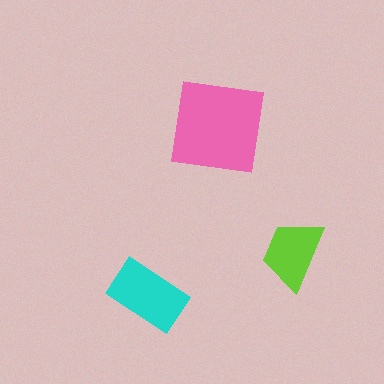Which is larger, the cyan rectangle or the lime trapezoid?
The cyan rectangle.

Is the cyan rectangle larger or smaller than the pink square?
Smaller.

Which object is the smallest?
The lime trapezoid.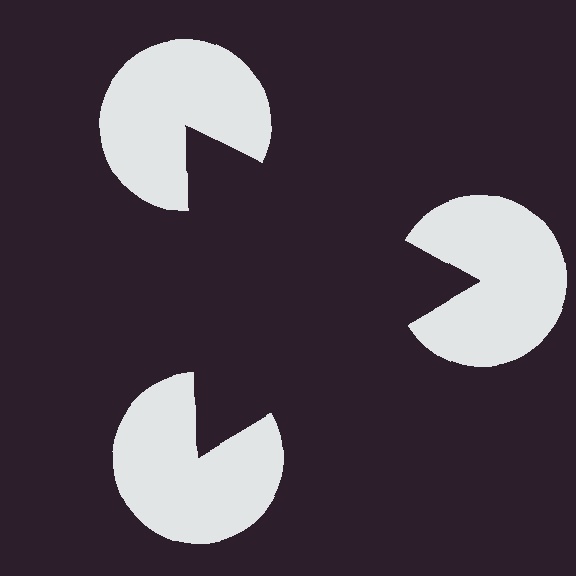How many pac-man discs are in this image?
There are 3 — one at each vertex of the illusory triangle.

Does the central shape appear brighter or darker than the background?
It typically appears slightly darker than the background, even though no actual brightness change is drawn.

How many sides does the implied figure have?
3 sides.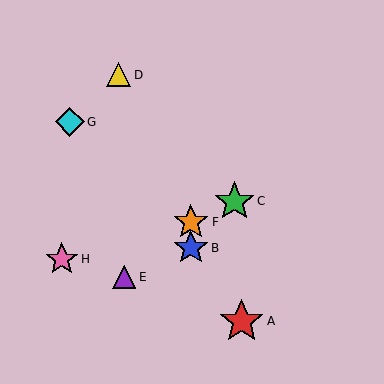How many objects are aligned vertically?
2 objects (B, F) are aligned vertically.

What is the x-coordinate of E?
Object E is at x≈124.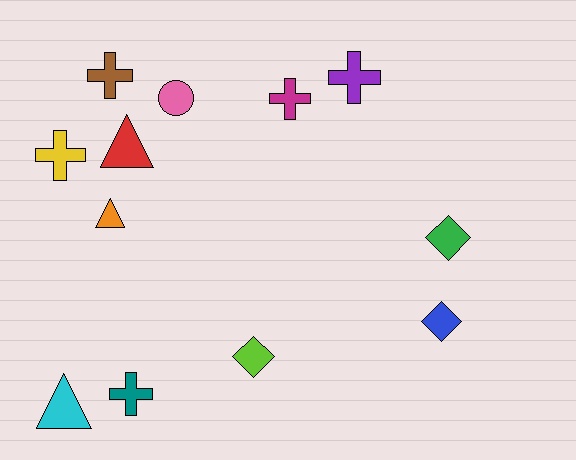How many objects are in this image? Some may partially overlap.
There are 12 objects.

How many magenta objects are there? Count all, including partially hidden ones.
There is 1 magenta object.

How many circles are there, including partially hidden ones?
There is 1 circle.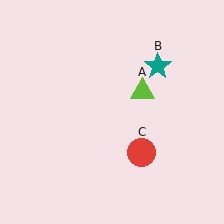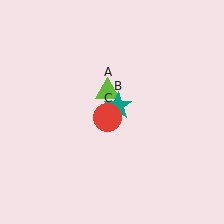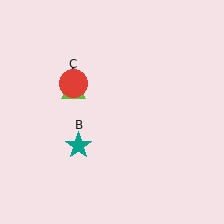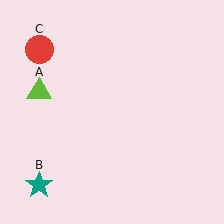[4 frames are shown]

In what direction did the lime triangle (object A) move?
The lime triangle (object A) moved left.